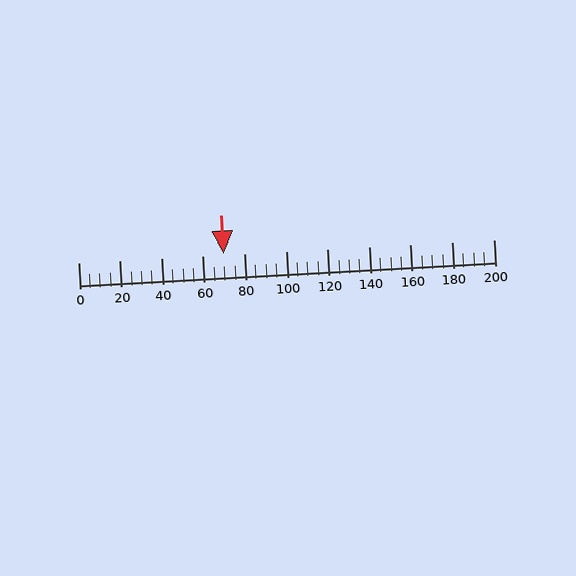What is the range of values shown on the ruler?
The ruler shows values from 0 to 200.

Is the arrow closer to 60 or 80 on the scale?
The arrow is closer to 80.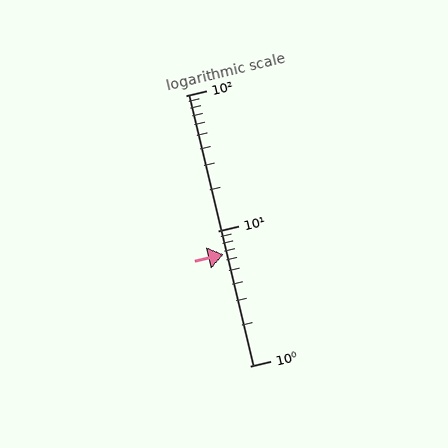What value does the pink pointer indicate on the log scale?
The pointer indicates approximately 6.7.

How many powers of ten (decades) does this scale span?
The scale spans 2 decades, from 1 to 100.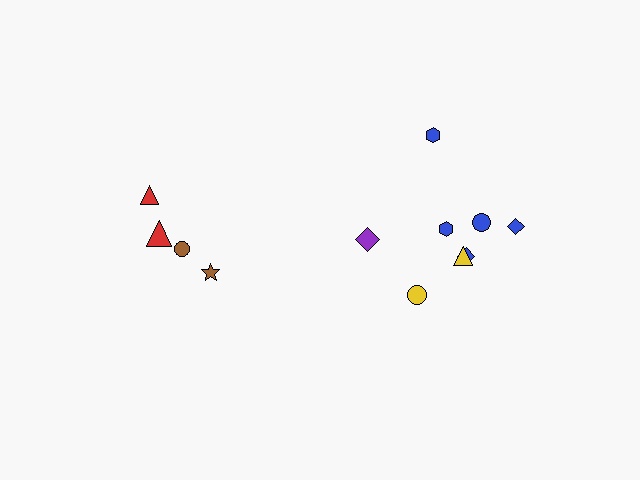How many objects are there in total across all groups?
There are 12 objects.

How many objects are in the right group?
There are 8 objects.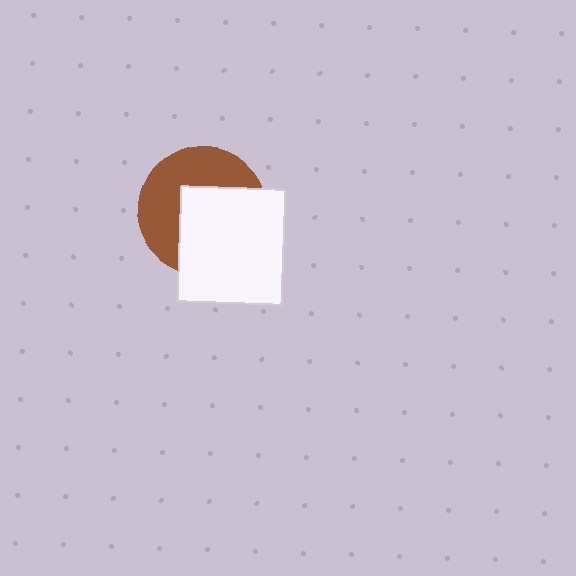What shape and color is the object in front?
The object in front is a white rectangle.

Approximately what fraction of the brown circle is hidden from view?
Roughly 51% of the brown circle is hidden behind the white rectangle.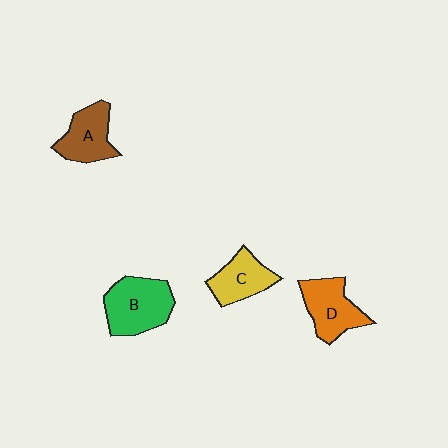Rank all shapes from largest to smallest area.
From largest to smallest: B (green), D (orange), A (brown), C (yellow).